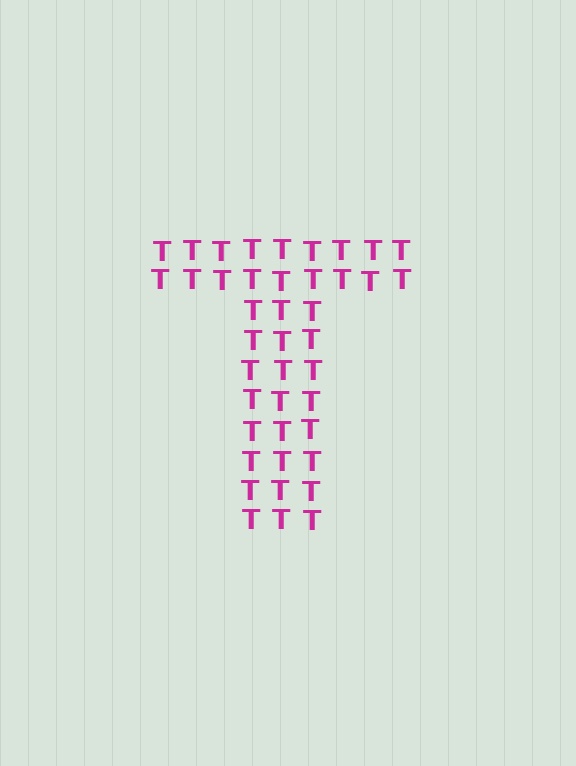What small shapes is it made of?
It is made of small letter T's.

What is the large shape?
The large shape is the letter T.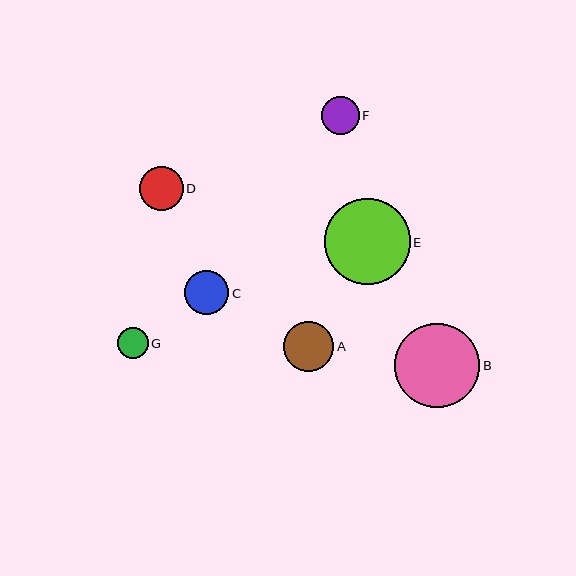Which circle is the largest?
Circle E is the largest with a size of approximately 86 pixels.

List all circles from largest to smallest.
From largest to smallest: E, B, A, C, D, F, G.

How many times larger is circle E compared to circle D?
Circle E is approximately 1.9 times the size of circle D.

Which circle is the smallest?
Circle G is the smallest with a size of approximately 31 pixels.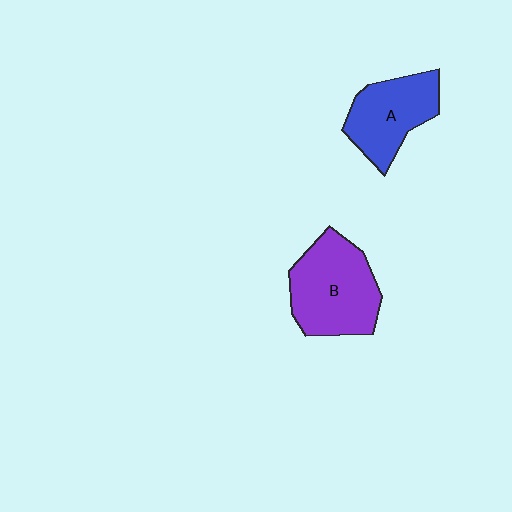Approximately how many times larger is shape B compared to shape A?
Approximately 1.3 times.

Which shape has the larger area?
Shape B (purple).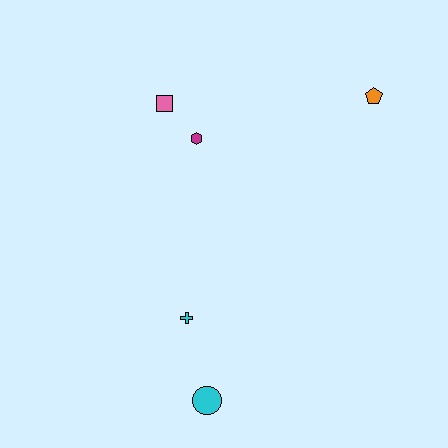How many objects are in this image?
There are 5 objects.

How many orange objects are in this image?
There is 1 orange object.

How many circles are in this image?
There is 1 circle.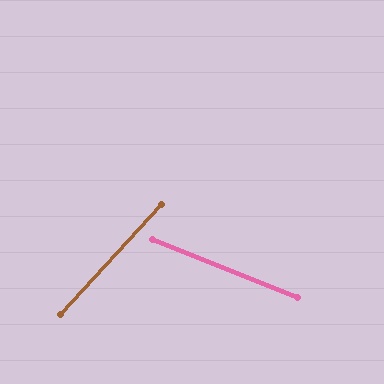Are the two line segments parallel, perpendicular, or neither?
Neither parallel nor perpendicular — they differ by about 70°.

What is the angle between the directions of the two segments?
Approximately 70 degrees.